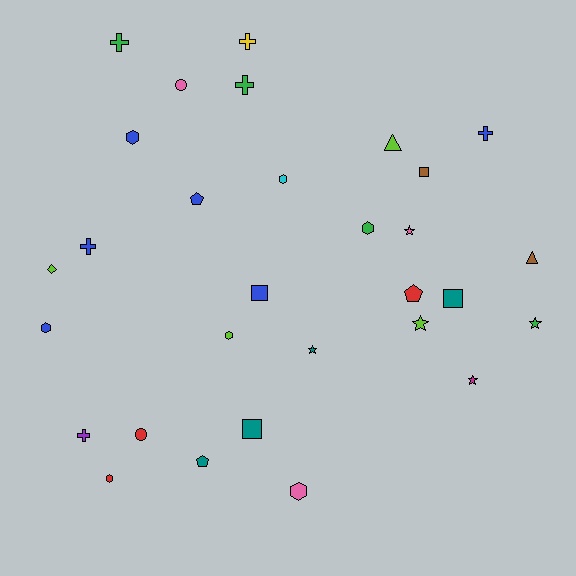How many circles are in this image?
There are 2 circles.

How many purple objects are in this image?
There is 1 purple object.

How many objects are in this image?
There are 30 objects.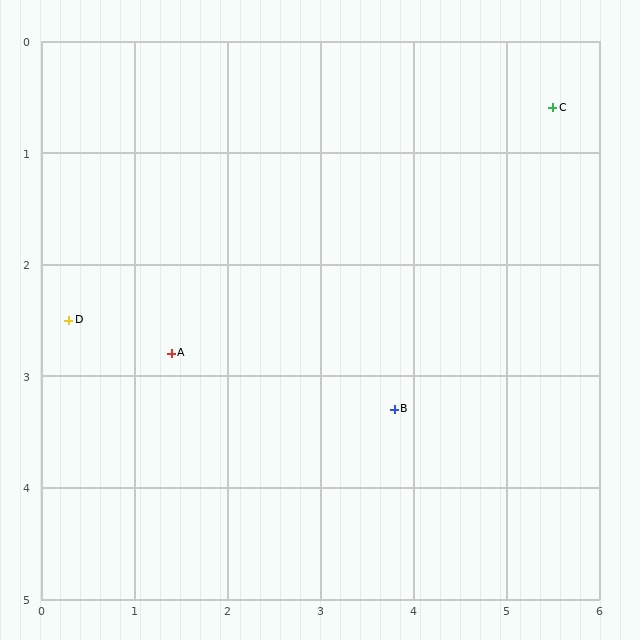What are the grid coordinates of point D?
Point D is at approximately (0.3, 2.5).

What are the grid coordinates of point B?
Point B is at approximately (3.8, 3.3).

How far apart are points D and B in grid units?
Points D and B are about 3.6 grid units apart.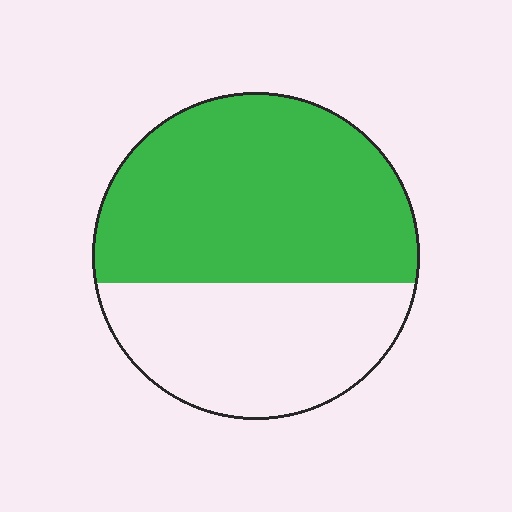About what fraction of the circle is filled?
About three fifths (3/5).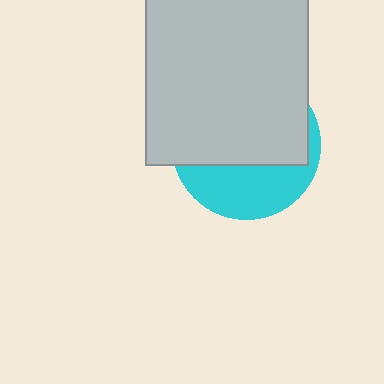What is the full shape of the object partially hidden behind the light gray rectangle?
The partially hidden object is a cyan circle.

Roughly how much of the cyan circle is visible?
A small part of it is visible (roughly 36%).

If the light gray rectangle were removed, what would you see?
You would see the complete cyan circle.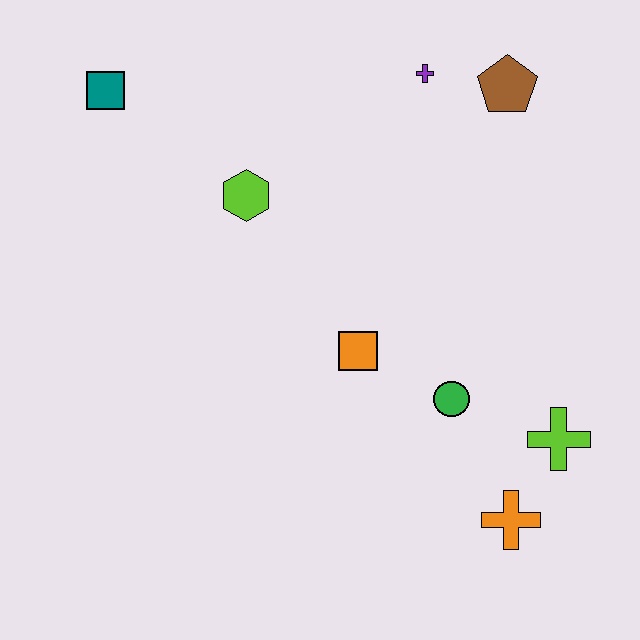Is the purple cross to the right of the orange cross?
No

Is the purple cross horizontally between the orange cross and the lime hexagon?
Yes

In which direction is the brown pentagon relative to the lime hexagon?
The brown pentagon is to the right of the lime hexagon.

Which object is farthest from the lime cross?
The teal square is farthest from the lime cross.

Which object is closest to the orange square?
The green circle is closest to the orange square.